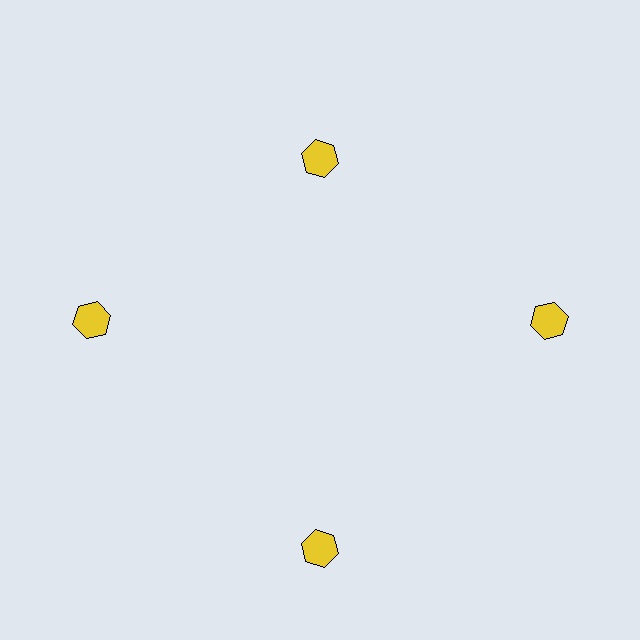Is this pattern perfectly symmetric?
No. The 4 yellow hexagons are arranged in a ring, but one element near the 12 o'clock position is pulled inward toward the center, breaking the 4-fold rotational symmetry.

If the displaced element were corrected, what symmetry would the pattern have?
It would have 4-fold rotational symmetry — the pattern would map onto itself every 90 degrees.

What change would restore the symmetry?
The symmetry would be restored by moving it outward, back onto the ring so that all 4 hexagons sit at equal angles and equal distance from the center.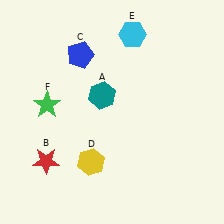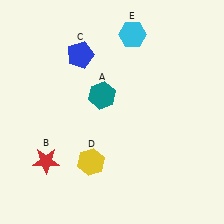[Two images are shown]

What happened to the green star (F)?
The green star (F) was removed in Image 2. It was in the top-left area of Image 1.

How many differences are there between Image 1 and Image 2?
There is 1 difference between the two images.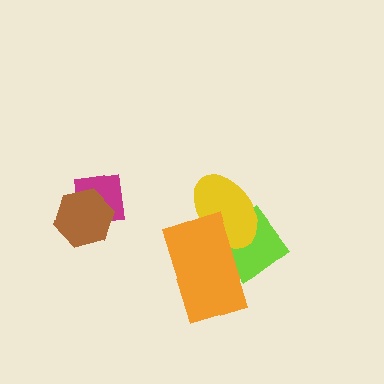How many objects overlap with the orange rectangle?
2 objects overlap with the orange rectangle.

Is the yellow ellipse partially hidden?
Yes, it is partially covered by another shape.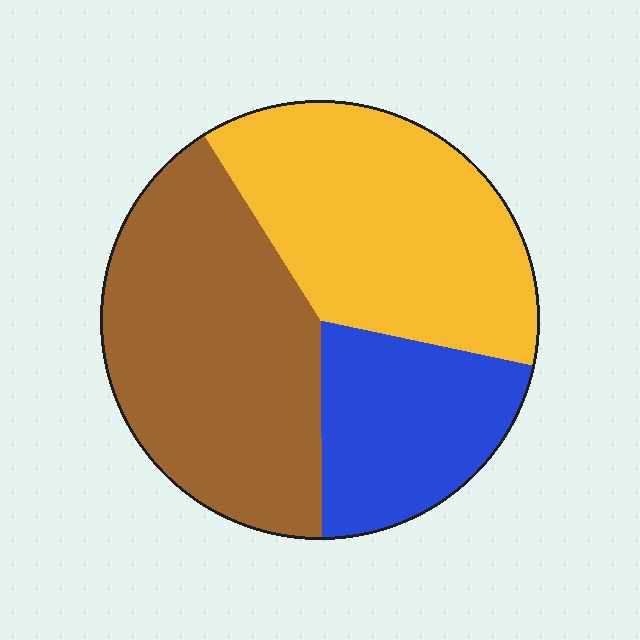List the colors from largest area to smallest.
From largest to smallest: brown, yellow, blue.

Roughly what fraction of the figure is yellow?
Yellow covers 37% of the figure.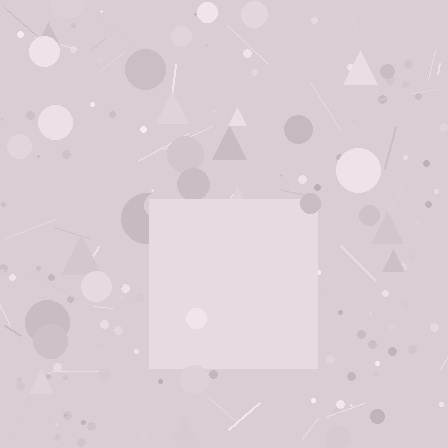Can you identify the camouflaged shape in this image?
The camouflaged shape is a square.